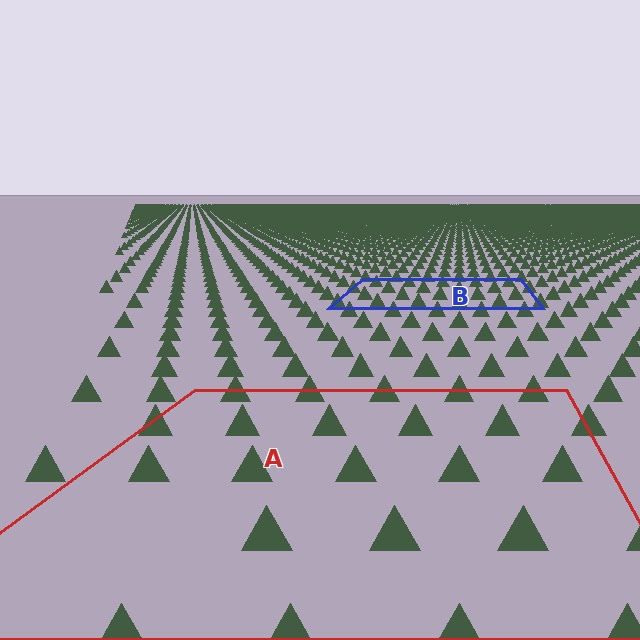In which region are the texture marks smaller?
The texture marks are smaller in region B, because it is farther away.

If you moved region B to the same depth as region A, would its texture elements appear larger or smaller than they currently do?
They would appear larger. At a closer depth, the same texture elements are projected at a bigger on-screen size.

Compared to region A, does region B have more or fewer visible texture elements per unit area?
Region B has more texture elements per unit area — they are packed more densely because it is farther away.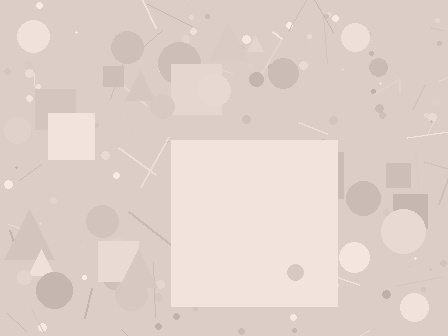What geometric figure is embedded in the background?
A square is embedded in the background.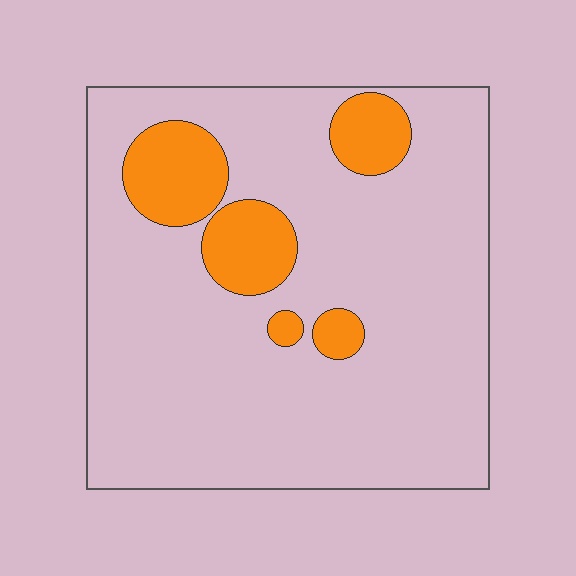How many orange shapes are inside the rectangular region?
5.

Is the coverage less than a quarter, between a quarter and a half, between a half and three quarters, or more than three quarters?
Less than a quarter.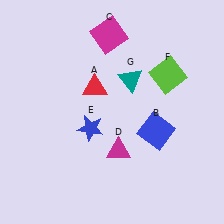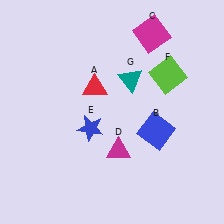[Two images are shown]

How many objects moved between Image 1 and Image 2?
1 object moved between the two images.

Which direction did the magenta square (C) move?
The magenta square (C) moved right.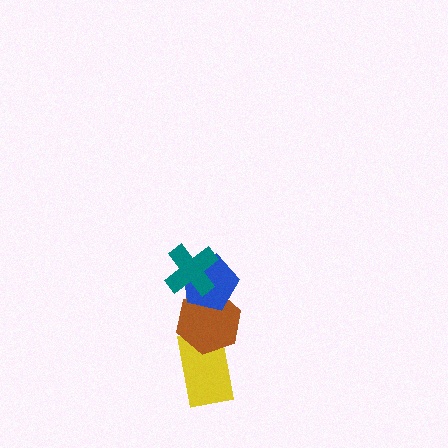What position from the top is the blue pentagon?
The blue pentagon is 2nd from the top.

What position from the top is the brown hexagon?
The brown hexagon is 3rd from the top.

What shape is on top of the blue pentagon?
The teal cross is on top of the blue pentagon.